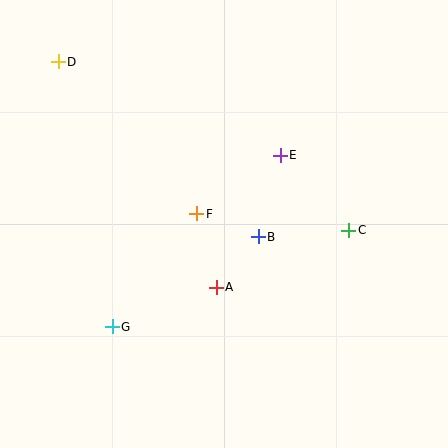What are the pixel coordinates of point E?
Point E is at (280, 155).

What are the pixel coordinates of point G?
Point G is at (112, 327).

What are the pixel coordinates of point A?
Point A is at (216, 287).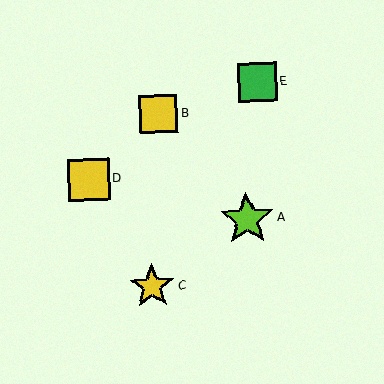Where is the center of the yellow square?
The center of the yellow square is at (159, 114).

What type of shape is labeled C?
Shape C is a yellow star.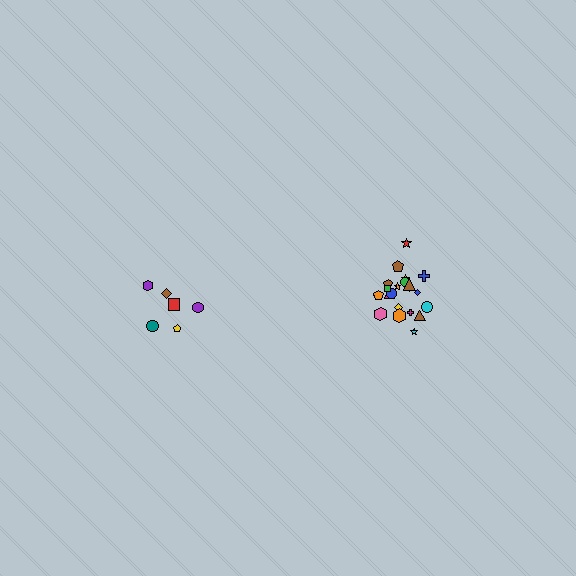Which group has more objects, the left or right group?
The right group.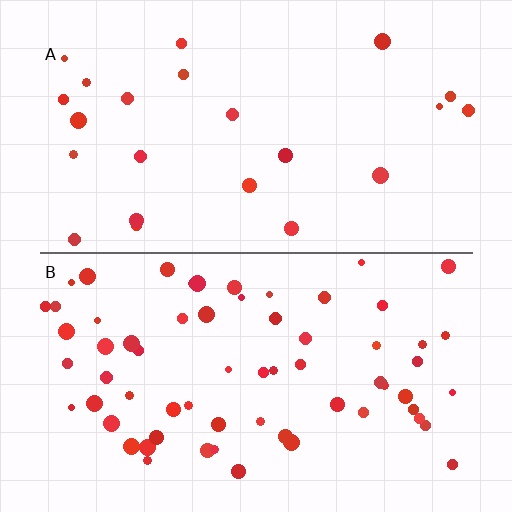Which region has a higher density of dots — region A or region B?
B (the bottom).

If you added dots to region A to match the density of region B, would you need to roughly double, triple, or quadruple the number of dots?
Approximately triple.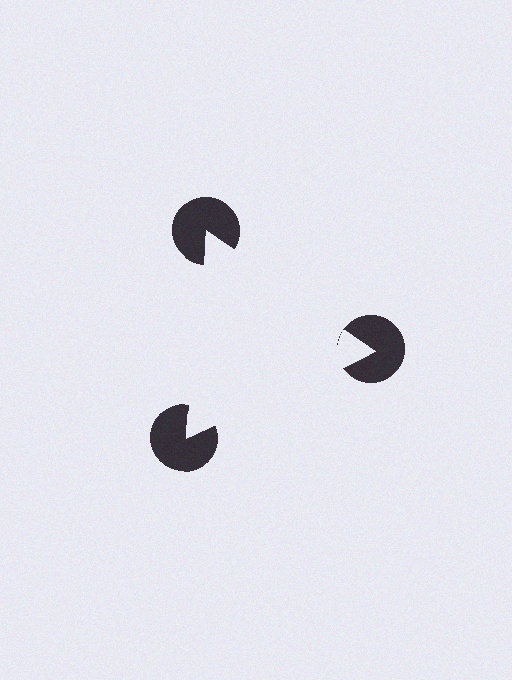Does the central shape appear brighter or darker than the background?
It typically appears slightly brighter than the background, even though no actual brightness change is drawn.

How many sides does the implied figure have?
3 sides.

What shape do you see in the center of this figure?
An illusory triangle — its edges are inferred from the aligned wedge cuts in the pac-man discs, not physically drawn.